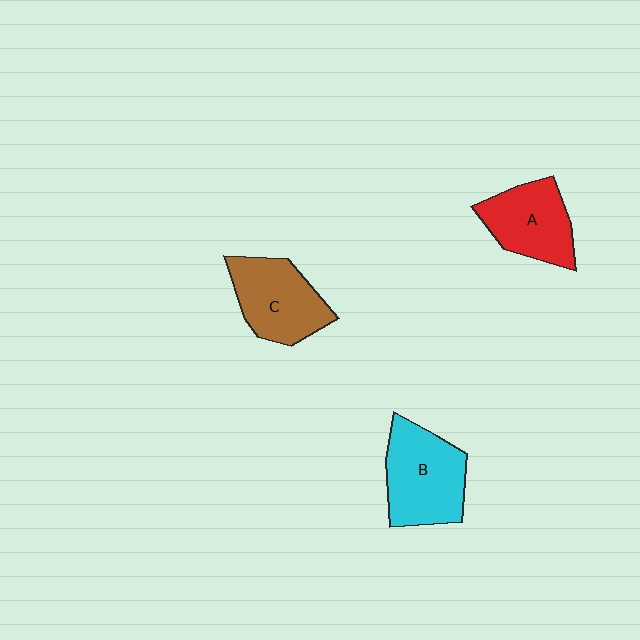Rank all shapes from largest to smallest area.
From largest to smallest: B (cyan), C (brown), A (red).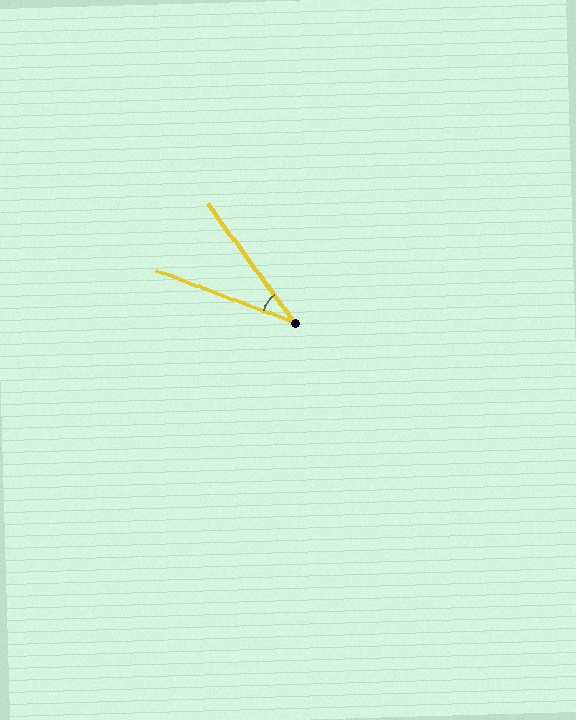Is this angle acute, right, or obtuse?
It is acute.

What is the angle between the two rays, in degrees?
Approximately 33 degrees.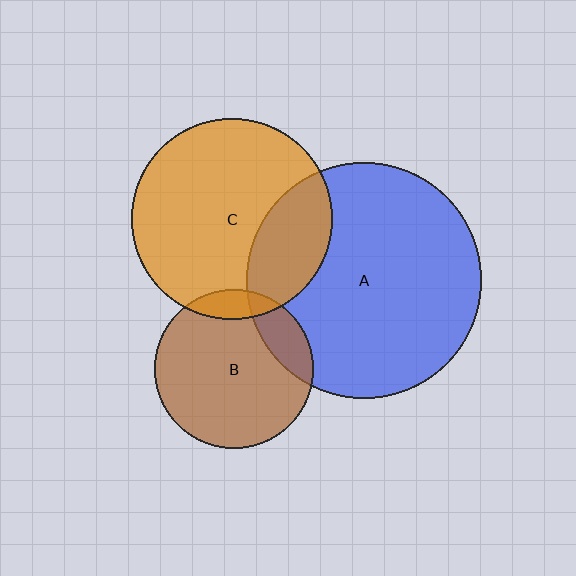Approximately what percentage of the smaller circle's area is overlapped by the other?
Approximately 15%.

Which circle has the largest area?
Circle A (blue).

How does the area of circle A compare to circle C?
Approximately 1.4 times.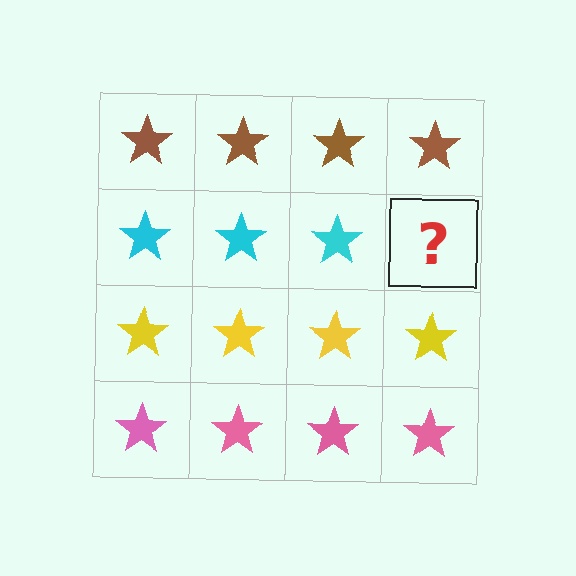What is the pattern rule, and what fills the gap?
The rule is that each row has a consistent color. The gap should be filled with a cyan star.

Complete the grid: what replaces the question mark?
The question mark should be replaced with a cyan star.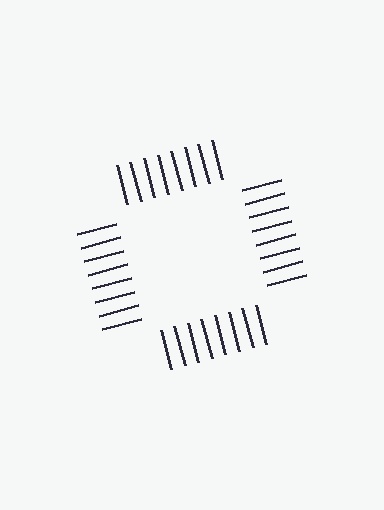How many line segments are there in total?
32 — 8 along each of the 4 edges.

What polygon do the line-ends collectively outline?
An illusory square — the line segments terminate on its edges but no continuous stroke is drawn.